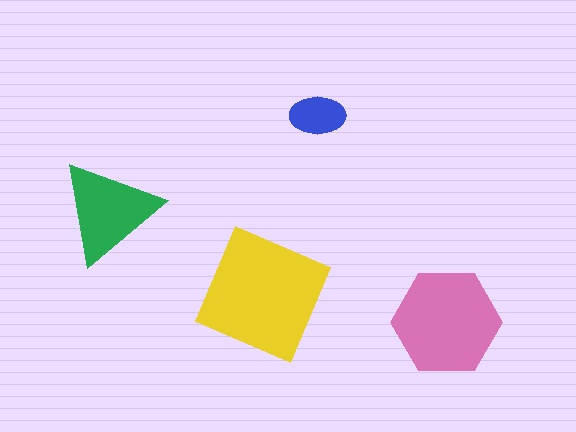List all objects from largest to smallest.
The yellow square, the pink hexagon, the green triangle, the blue ellipse.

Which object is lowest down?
The pink hexagon is bottommost.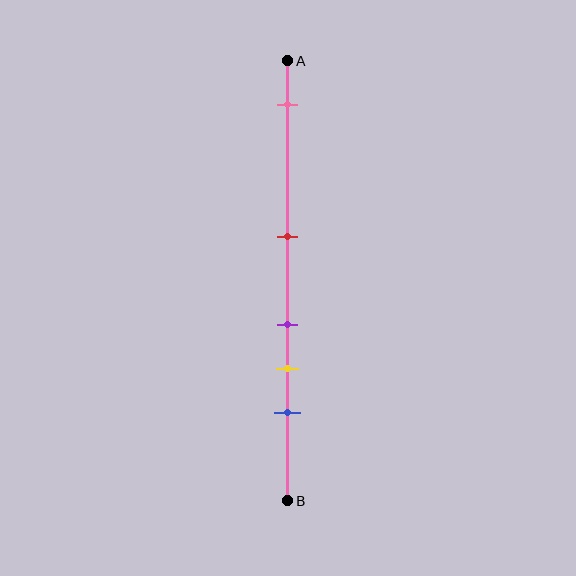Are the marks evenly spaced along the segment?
No, the marks are not evenly spaced.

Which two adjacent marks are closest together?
The purple and yellow marks are the closest adjacent pair.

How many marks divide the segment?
There are 5 marks dividing the segment.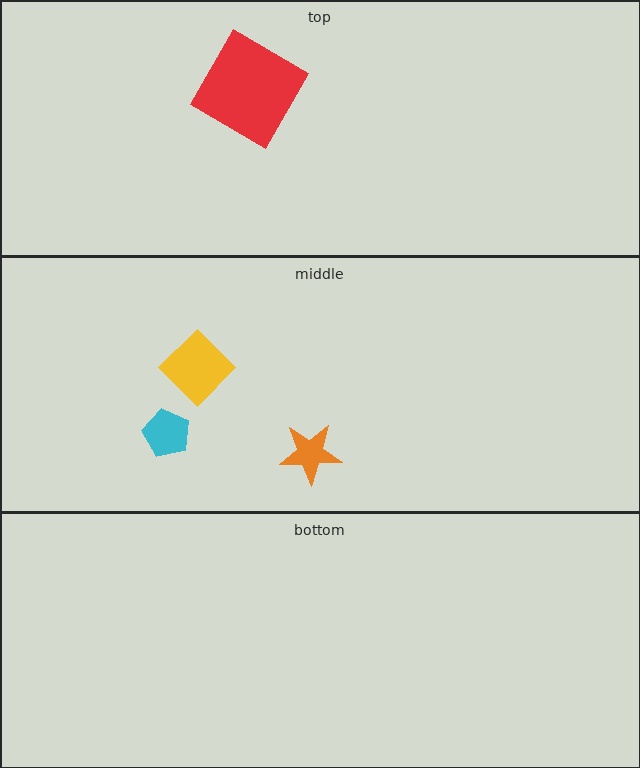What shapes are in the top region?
The red square.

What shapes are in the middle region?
The cyan pentagon, the yellow diamond, the orange star.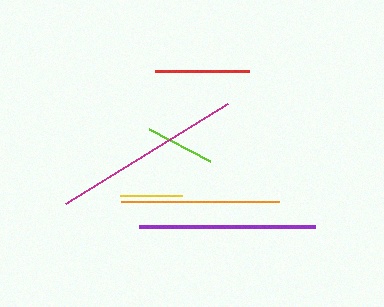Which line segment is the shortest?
The yellow line is the shortest at approximately 62 pixels.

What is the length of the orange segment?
The orange segment is approximately 158 pixels long.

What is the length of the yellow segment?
The yellow segment is approximately 62 pixels long.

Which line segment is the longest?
The magenta line is the longest at approximately 191 pixels.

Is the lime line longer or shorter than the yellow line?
The lime line is longer than the yellow line.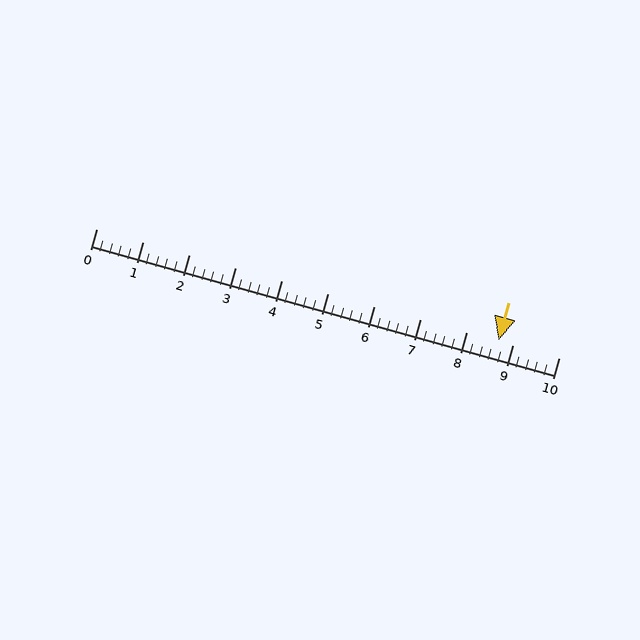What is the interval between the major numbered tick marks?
The major tick marks are spaced 1 units apart.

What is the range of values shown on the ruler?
The ruler shows values from 0 to 10.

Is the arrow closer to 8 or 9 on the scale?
The arrow is closer to 9.